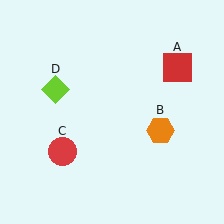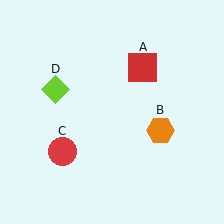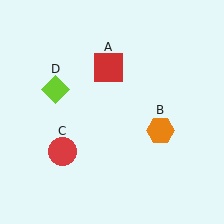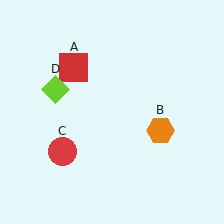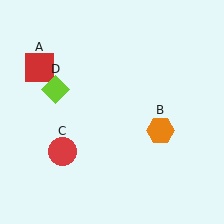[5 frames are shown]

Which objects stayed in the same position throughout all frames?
Orange hexagon (object B) and red circle (object C) and lime diamond (object D) remained stationary.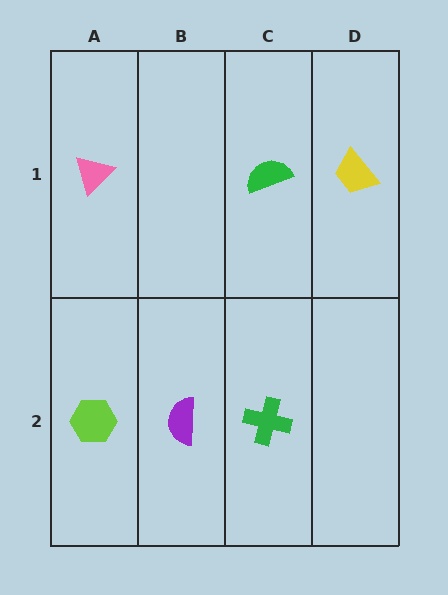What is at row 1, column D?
A yellow trapezoid.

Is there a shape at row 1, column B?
No, that cell is empty.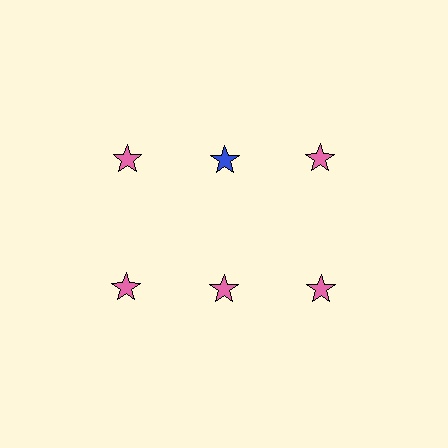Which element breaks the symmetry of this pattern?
The blue star in the top row, second from left column breaks the symmetry. All other shapes are pink stars.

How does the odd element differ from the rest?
It has a different color: blue instead of pink.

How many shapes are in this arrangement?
There are 6 shapes arranged in a grid pattern.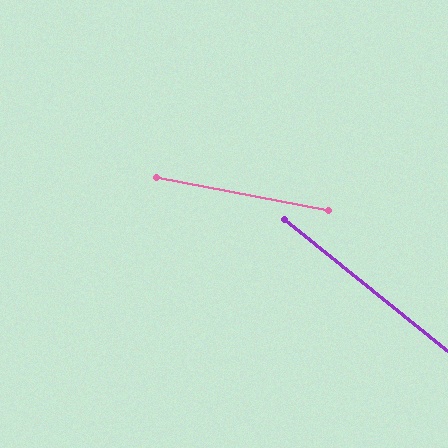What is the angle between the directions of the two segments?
Approximately 28 degrees.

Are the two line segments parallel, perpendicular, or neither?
Neither parallel nor perpendicular — they differ by about 28°.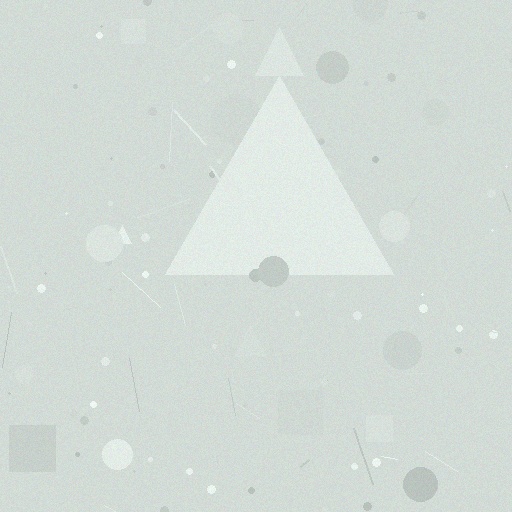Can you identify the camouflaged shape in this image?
The camouflaged shape is a triangle.